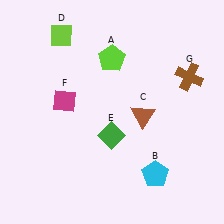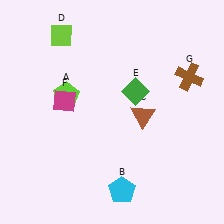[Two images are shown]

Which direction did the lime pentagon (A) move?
The lime pentagon (A) moved left.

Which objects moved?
The objects that moved are: the lime pentagon (A), the cyan pentagon (B), the green diamond (E).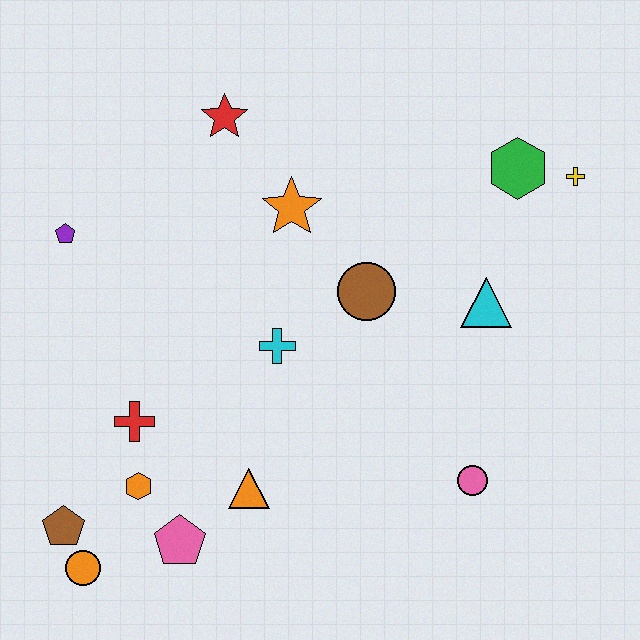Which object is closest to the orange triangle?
The pink pentagon is closest to the orange triangle.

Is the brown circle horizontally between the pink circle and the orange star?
Yes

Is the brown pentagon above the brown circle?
No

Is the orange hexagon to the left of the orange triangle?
Yes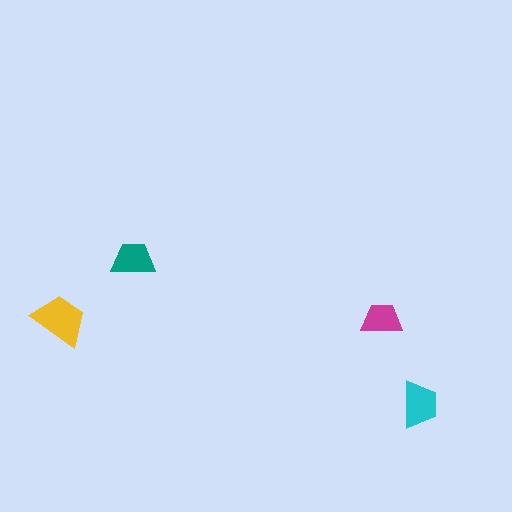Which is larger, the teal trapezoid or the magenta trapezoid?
The teal one.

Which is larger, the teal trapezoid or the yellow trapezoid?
The yellow one.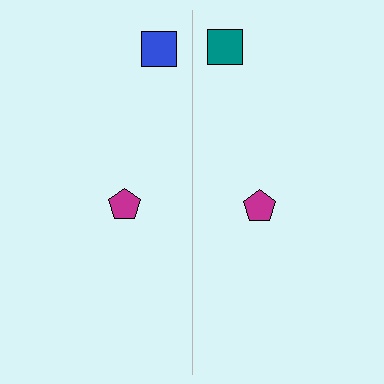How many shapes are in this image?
There are 4 shapes in this image.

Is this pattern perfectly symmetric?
No, the pattern is not perfectly symmetric. The teal square on the right side breaks the symmetry — its mirror counterpart is blue.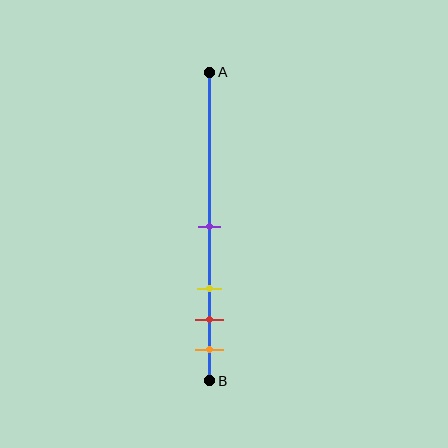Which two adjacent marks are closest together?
The red and orange marks are the closest adjacent pair.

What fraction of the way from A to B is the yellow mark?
The yellow mark is approximately 70% (0.7) of the way from A to B.